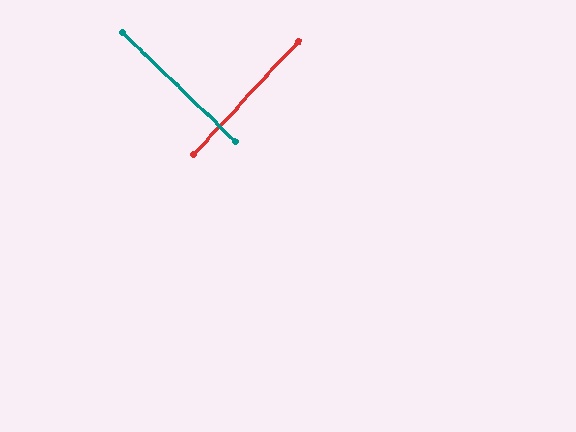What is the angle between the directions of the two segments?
Approximately 89 degrees.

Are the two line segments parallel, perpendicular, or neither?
Perpendicular — they meet at approximately 89°.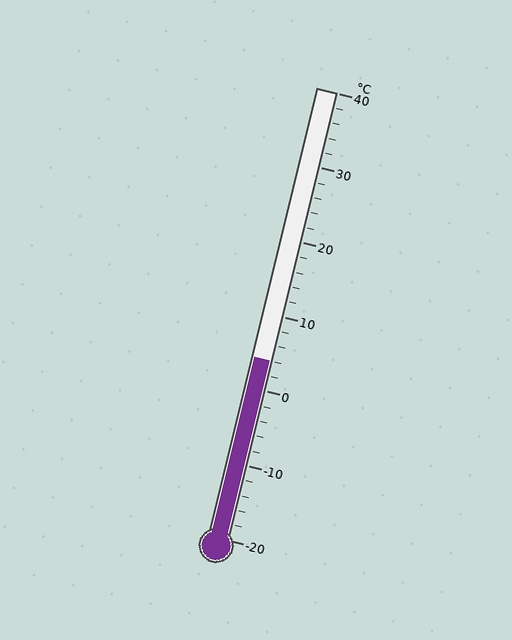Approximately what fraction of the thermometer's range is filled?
The thermometer is filled to approximately 40% of its range.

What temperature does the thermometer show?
The thermometer shows approximately 4°C.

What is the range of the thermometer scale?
The thermometer scale ranges from -20°C to 40°C.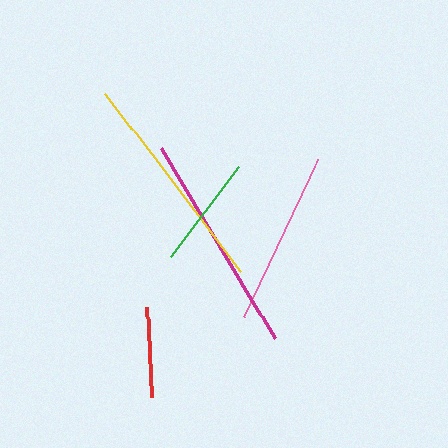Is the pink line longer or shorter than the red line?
The pink line is longer than the red line.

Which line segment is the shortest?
The red line is the shortest at approximately 90 pixels.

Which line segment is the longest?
The yellow line is the longest at approximately 224 pixels.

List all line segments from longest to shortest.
From longest to shortest: yellow, magenta, pink, green, red.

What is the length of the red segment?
The red segment is approximately 90 pixels long.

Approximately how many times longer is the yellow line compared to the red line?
The yellow line is approximately 2.5 times the length of the red line.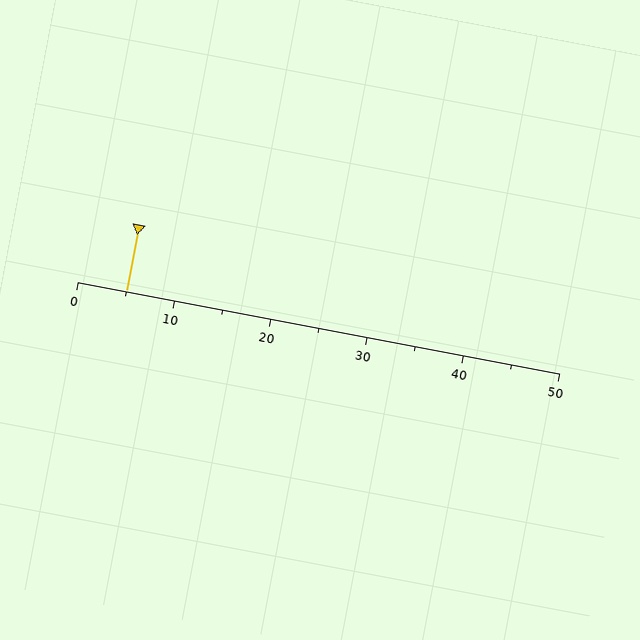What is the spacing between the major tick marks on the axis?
The major ticks are spaced 10 apart.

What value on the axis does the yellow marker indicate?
The marker indicates approximately 5.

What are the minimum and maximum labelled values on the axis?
The axis runs from 0 to 50.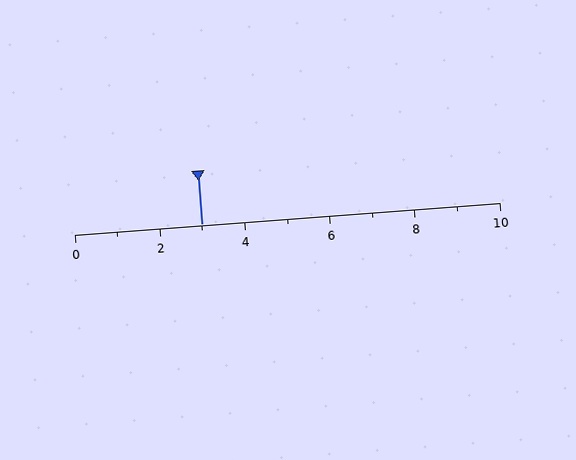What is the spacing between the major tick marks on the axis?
The major ticks are spaced 2 apart.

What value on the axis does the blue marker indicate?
The marker indicates approximately 3.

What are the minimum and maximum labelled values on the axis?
The axis runs from 0 to 10.